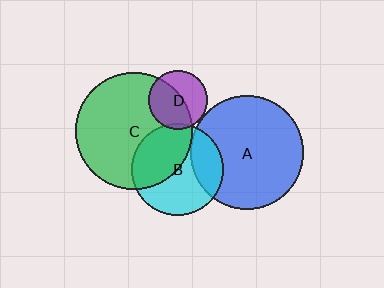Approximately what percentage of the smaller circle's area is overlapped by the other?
Approximately 40%.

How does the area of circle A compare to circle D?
Approximately 3.8 times.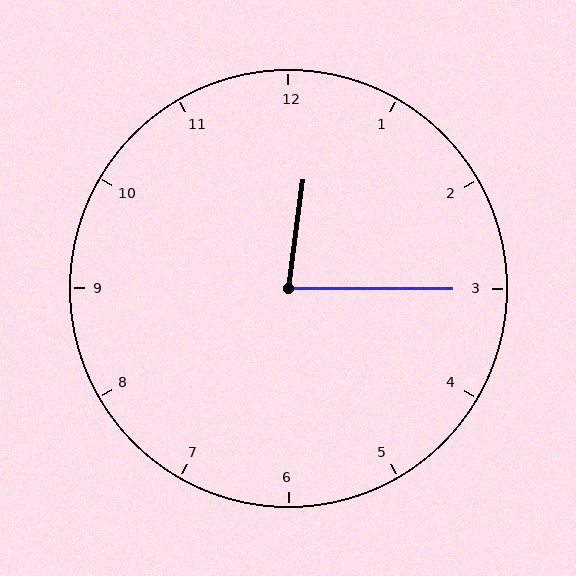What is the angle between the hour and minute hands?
Approximately 82 degrees.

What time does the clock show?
12:15.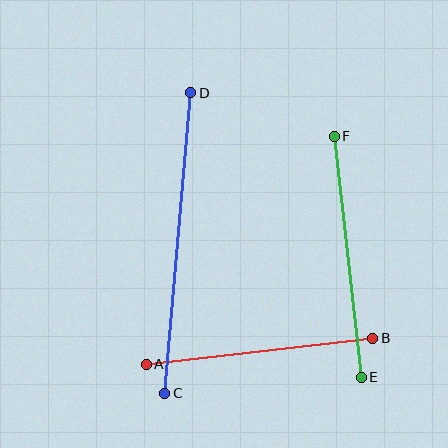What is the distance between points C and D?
The distance is approximately 301 pixels.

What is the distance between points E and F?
The distance is approximately 242 pixels.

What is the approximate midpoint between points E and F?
The midpoint is at approximately (348, 257) pixels.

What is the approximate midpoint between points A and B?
The midpoint is at approximately (259, 351) pixels.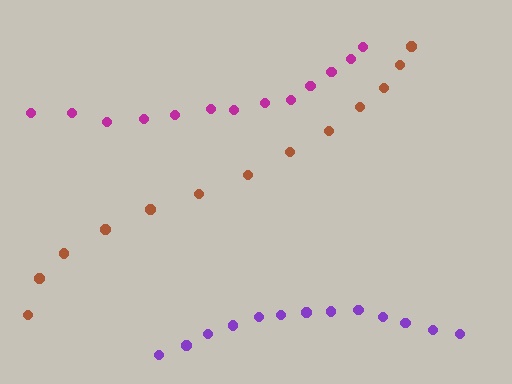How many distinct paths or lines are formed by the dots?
There are 3 distinct paths.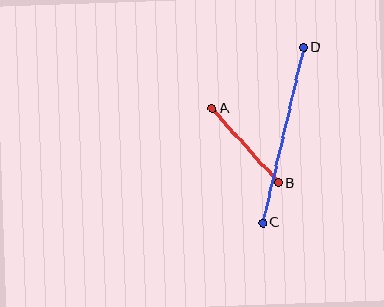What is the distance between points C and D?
The distance is approximately 180 pixels.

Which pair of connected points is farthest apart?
Points C and D are farthest apart.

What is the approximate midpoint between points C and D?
The midpoint is at approximately (283, 135) pixels.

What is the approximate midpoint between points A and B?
The midpoint is at approximately (245, 146) pixels.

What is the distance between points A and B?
The distance is approximately 99 pixels.